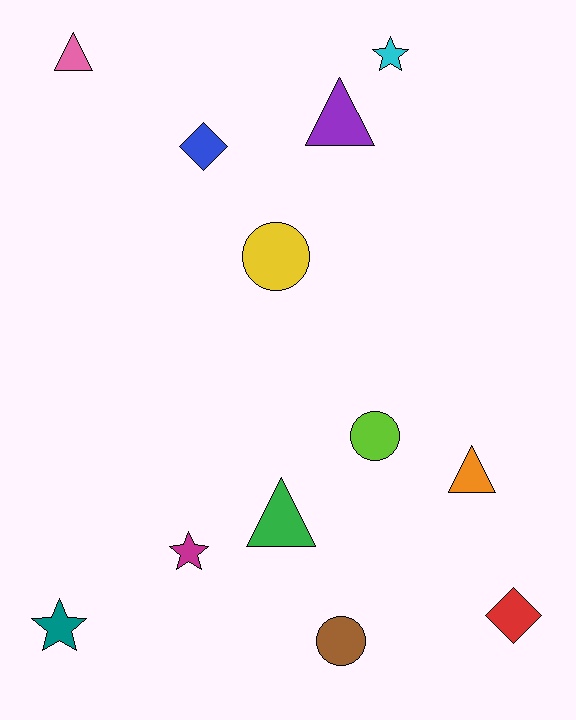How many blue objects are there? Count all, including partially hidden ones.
There is 1 blue object.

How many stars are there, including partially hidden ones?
There are 3 stars.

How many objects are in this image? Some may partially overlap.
There are 12 objects.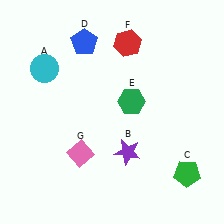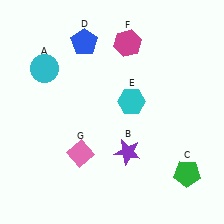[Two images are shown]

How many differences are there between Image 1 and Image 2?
There are 2 differences between the two images.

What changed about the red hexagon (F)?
In Image 1, F is red. In Image 2, it changed to magenta.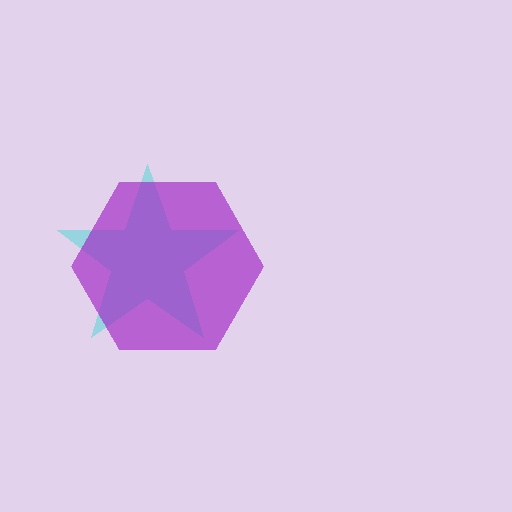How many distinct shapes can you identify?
There are 2 distinct shapes: a cyan star, a purple hexagon.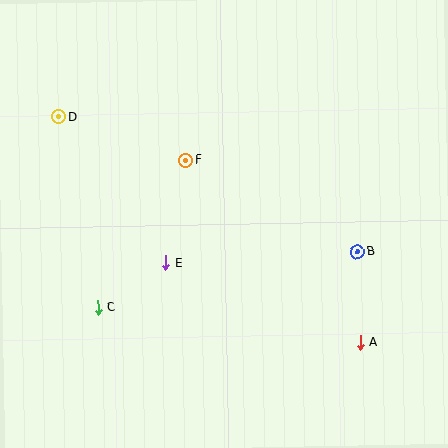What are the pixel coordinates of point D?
Point D is at (59, 117).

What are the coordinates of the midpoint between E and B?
The midpoint between E and B is at (261, 257).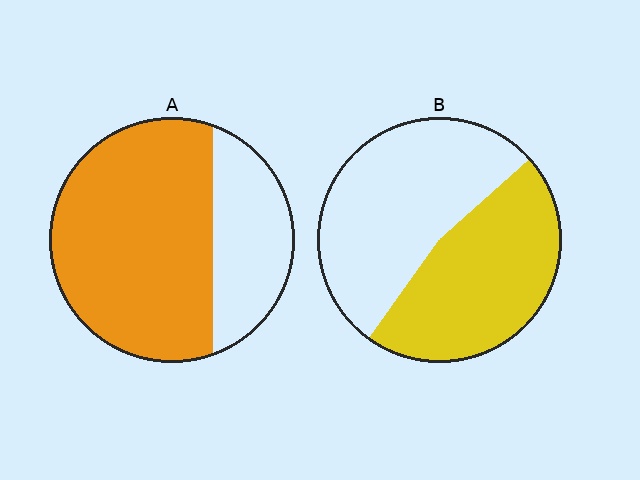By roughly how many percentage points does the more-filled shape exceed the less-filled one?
By roughly 25 percentage points (A over B).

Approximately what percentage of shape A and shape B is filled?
A is approximately 70% and B is approximately 45%.